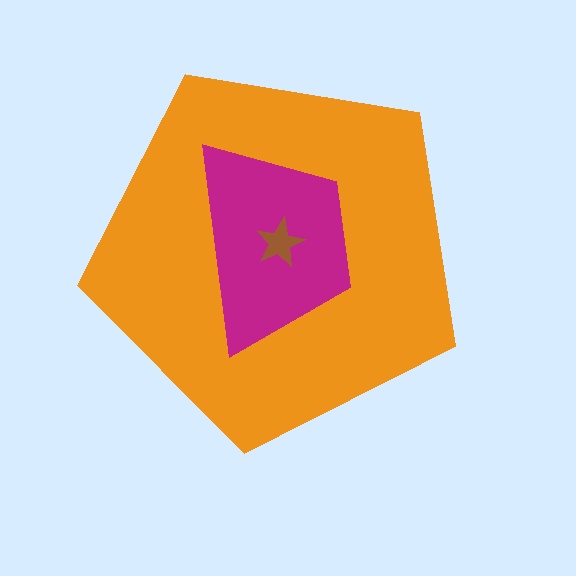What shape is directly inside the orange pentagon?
The magenta trapezoid.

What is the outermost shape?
The orange pentagon.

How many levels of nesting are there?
3.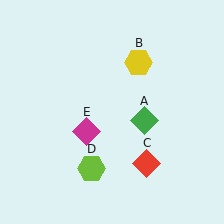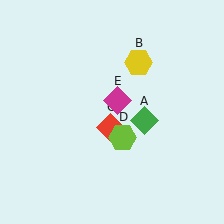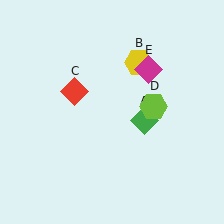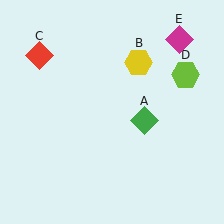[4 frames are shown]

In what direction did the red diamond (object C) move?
The red diamond (object C) moved up and to the left.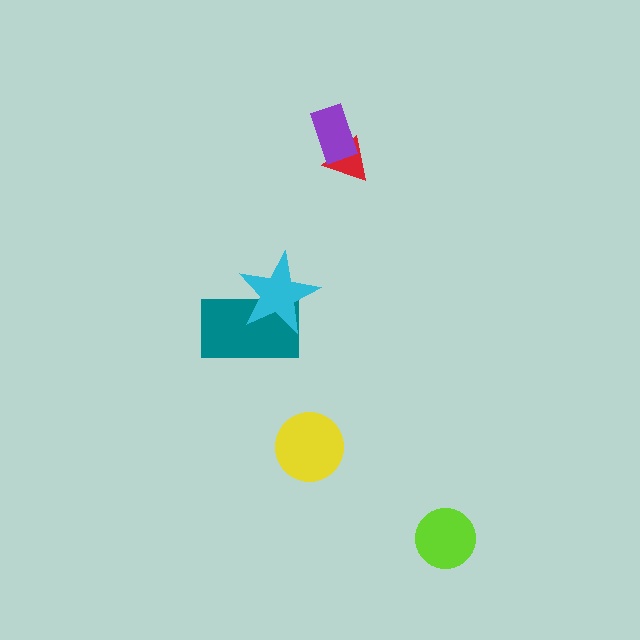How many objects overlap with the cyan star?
1 object overlaps with the cyan star.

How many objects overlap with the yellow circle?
0 objects overlap with the yellow circle.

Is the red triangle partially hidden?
Yes, it is partially covered by another shape.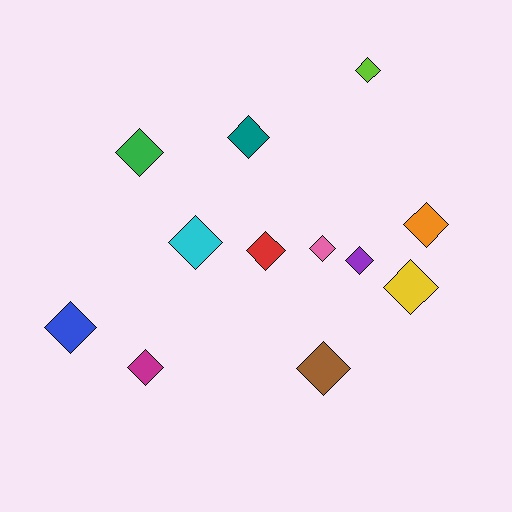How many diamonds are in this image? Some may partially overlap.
There are 12 diamonds.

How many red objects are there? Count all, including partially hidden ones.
There is 1 red object.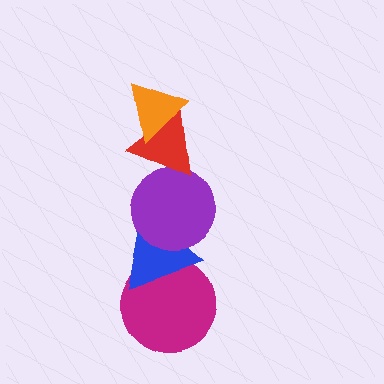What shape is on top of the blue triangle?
The purple circle is on top of the blue triangle.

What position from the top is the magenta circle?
The magenta circle is 5th from the top.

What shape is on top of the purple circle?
The red triangle is on top of the purple circle.